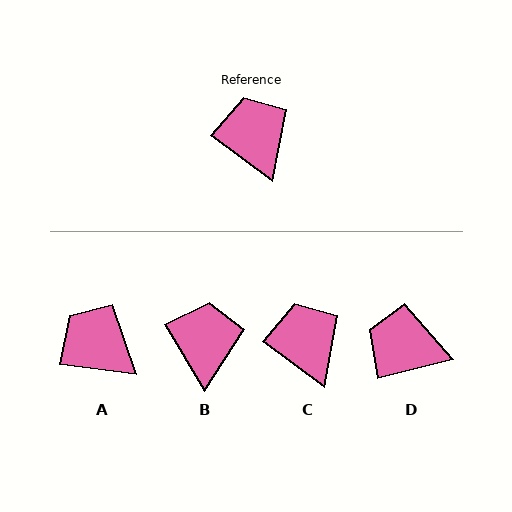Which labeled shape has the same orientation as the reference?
C.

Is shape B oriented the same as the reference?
No, it is off by about 22 degrees.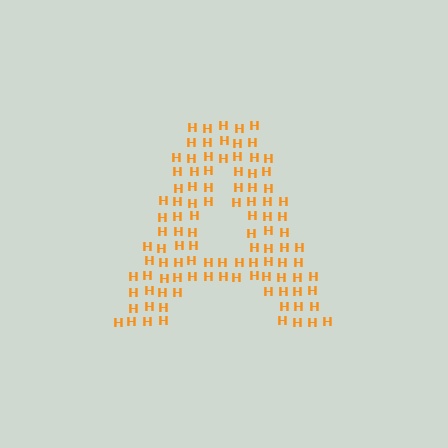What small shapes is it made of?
It is made of small letter H's.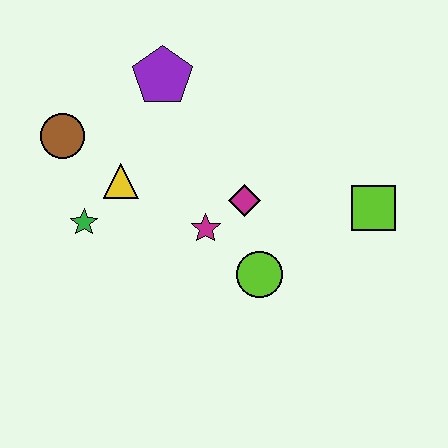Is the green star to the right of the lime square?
No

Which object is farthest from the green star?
The lime square is farthest from the green star.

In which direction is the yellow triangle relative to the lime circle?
The yellow triangle is to the left of the lime circle.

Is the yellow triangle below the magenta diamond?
No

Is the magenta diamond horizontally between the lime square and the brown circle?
Yes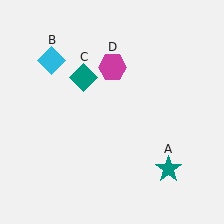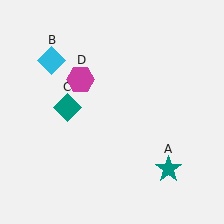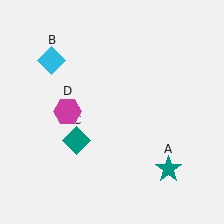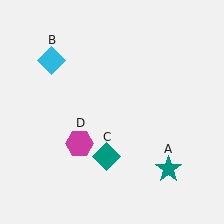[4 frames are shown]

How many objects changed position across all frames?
2 objects changed position: teal diamond (object C), magenta hexagon (object D).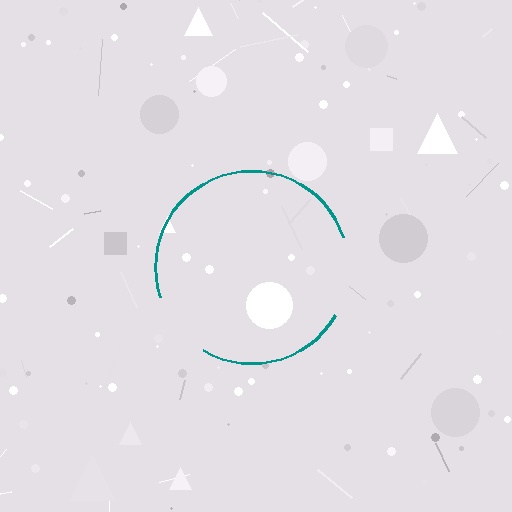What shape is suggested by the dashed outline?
The dashed outline suggests a circle.